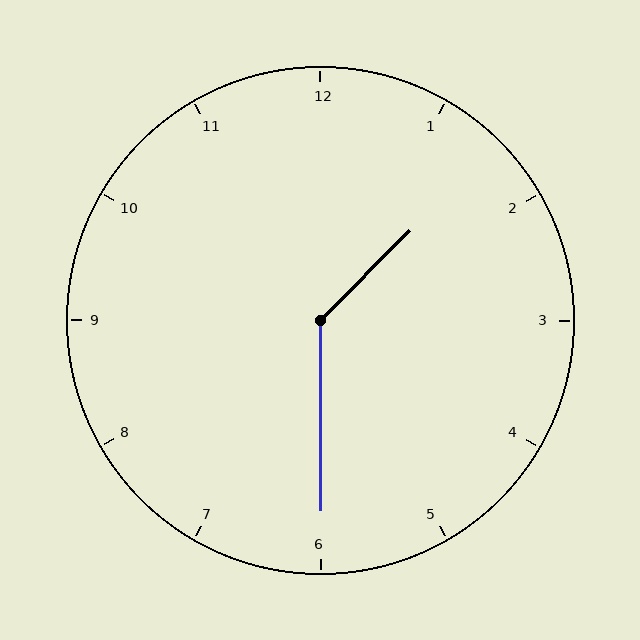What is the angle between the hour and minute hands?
Approximately 135 degrees.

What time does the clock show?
1:30.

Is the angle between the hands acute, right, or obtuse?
It is obtuse.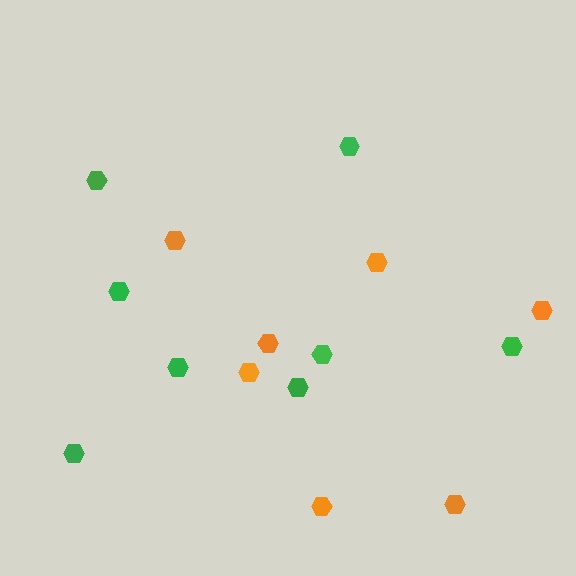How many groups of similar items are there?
There are 2 groups: one group of green hexagons (8) and one group of orange hexagons (7).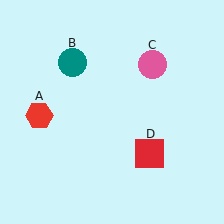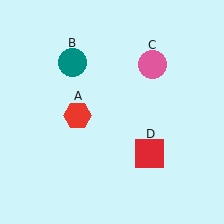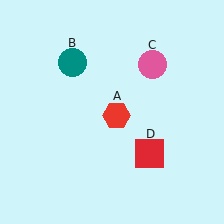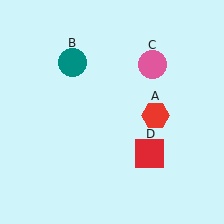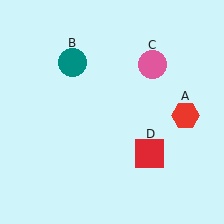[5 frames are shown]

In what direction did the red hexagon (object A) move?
The red hexagon (object A) moved right.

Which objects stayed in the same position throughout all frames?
Teal circle (object B) and pink circle (object C) and red square (object D) remained stationary.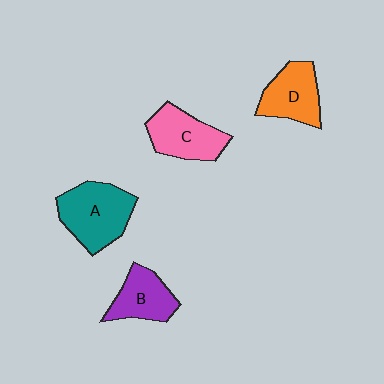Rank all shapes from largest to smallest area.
From largest to smallest: A (teal), C (pink), D (orange), B (purple).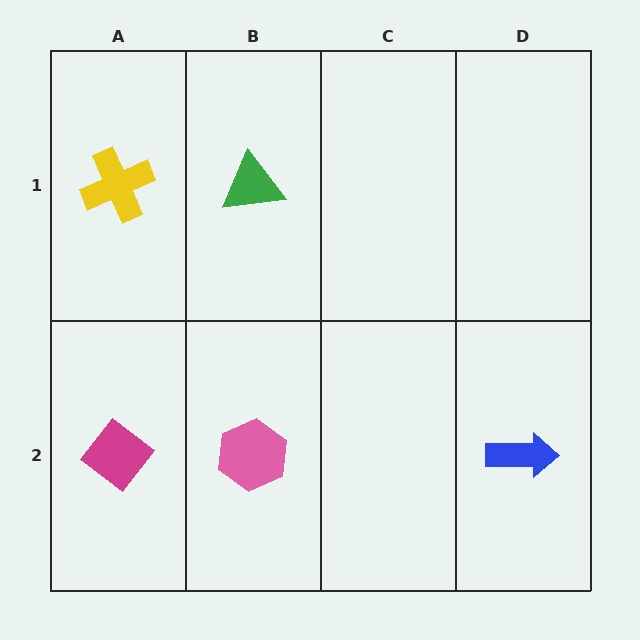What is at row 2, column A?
A magenta diamond.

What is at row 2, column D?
A blue arrow.